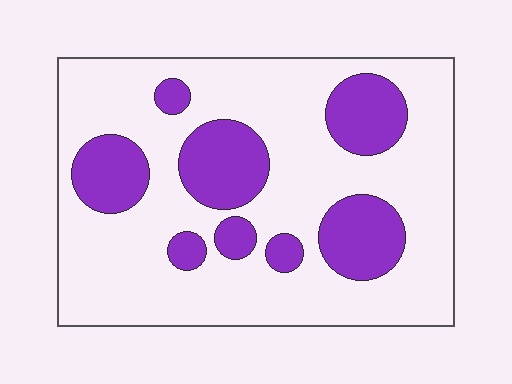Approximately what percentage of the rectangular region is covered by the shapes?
Approximately 25%.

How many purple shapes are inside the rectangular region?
8.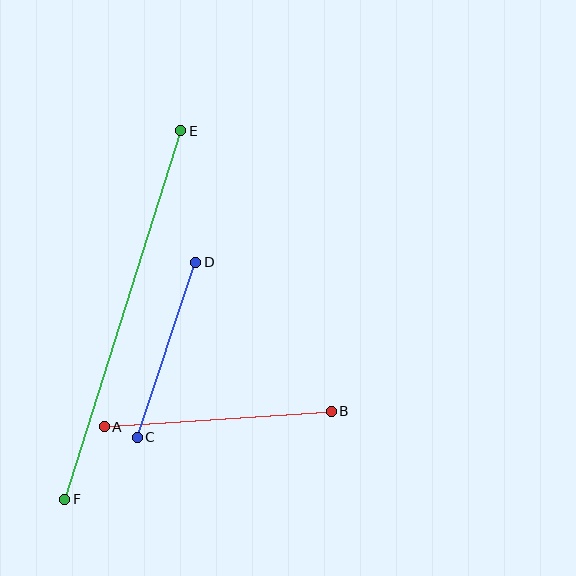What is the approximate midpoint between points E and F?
The midpoint is at approximately (123, 315) pixels.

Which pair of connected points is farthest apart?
Points E and F are farthest apart.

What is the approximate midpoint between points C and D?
The midpoint is at approximately (167, 350) pixels.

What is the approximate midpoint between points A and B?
The midpoint is at approximately (218, 419) pixels.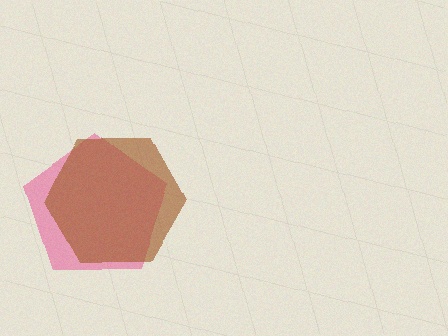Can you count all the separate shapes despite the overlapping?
Yes, there are 2 separate shapes.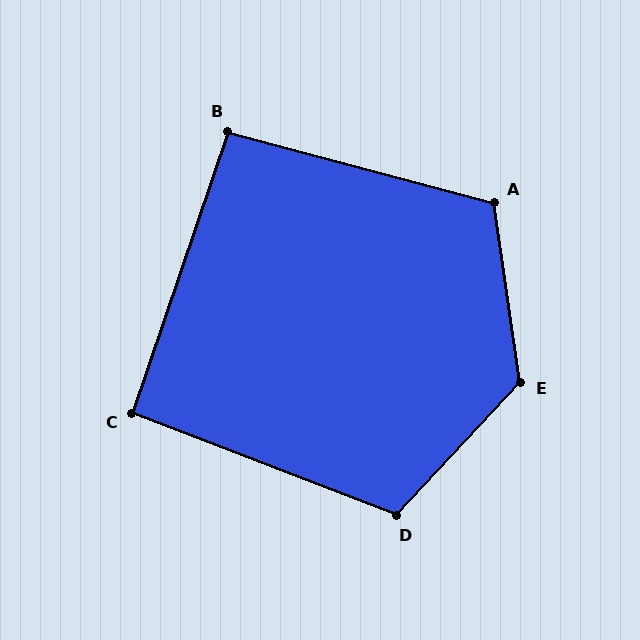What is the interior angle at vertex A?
Approximately 113 degrees (obtuse).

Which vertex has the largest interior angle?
E, at approximately 129 degrees.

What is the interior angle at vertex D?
Approximately 112 degrees (obtuse).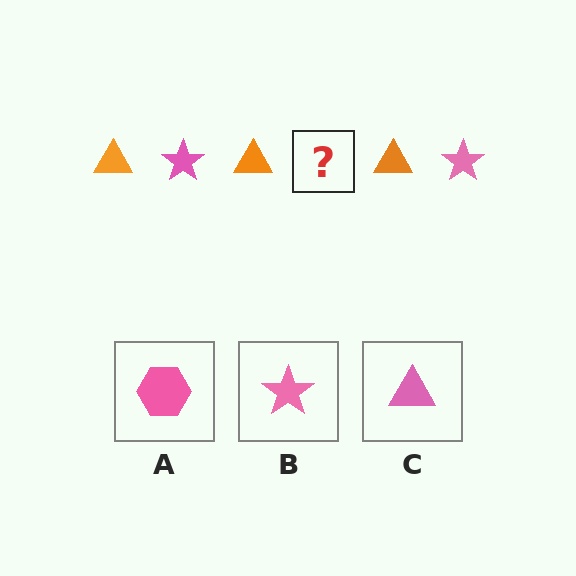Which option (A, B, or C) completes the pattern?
B.